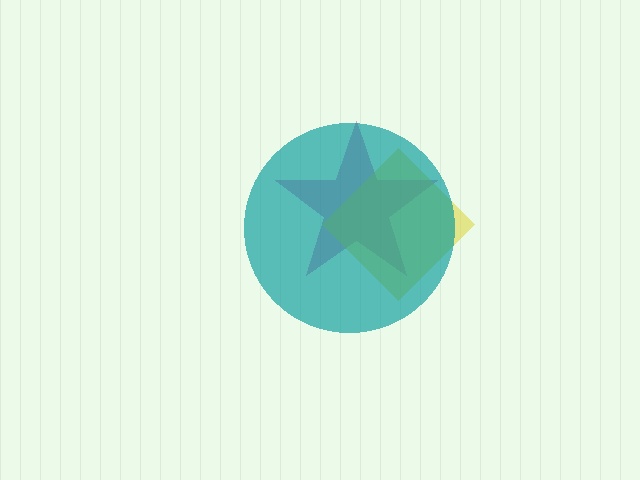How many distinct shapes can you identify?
There are 3 distinct shapes: a magenta star, a yellow diamond, a teal circle.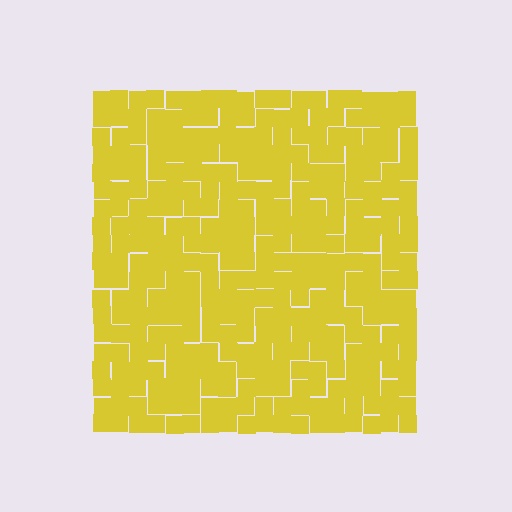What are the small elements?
The small elements are squares.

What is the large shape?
The large shape is a square.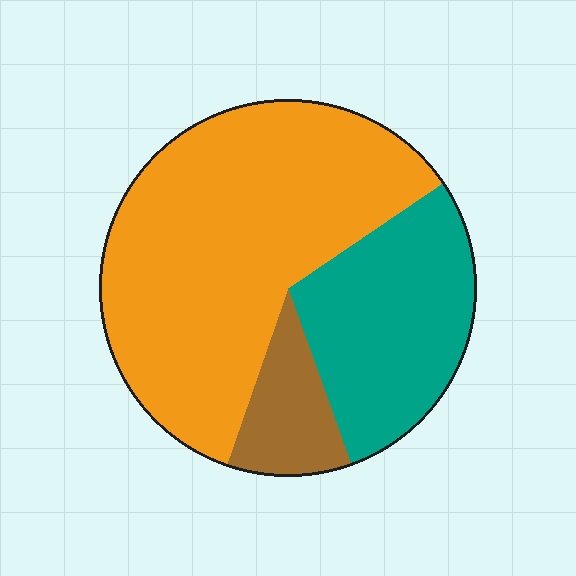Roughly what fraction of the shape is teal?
Teal covers around 30% of the shape.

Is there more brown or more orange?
Orange.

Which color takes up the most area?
Orange, at roughly 60%.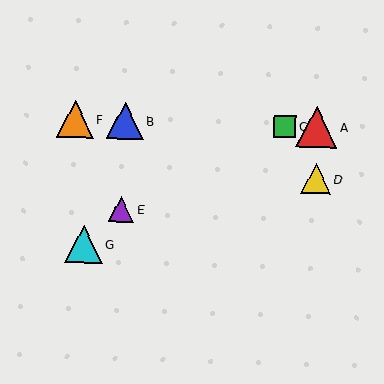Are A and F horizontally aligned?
Yes, both are at y≈127.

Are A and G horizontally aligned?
No, A is at y≈127 and G is at y≈245.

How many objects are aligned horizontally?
4 objects (A, B, C, F) are aligned horizontally.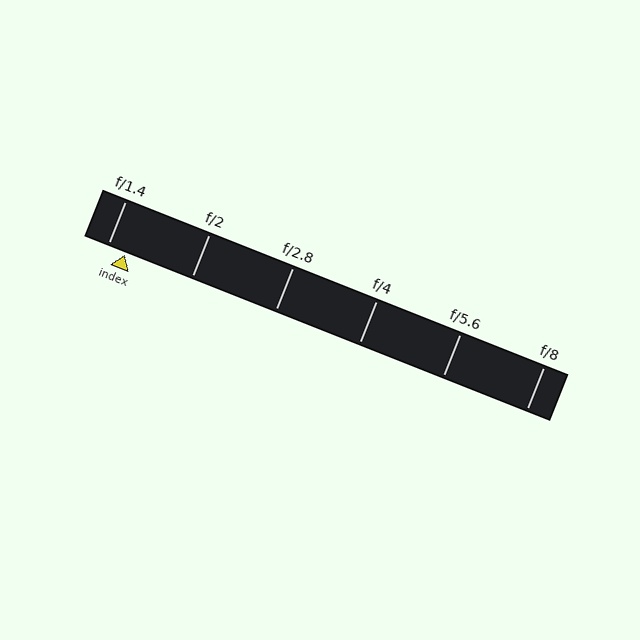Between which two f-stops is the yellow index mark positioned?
The index mark is between f/1.4 and f/2.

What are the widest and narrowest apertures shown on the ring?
The widest aperture shown is f/1.4 and the narrowest is f/8.